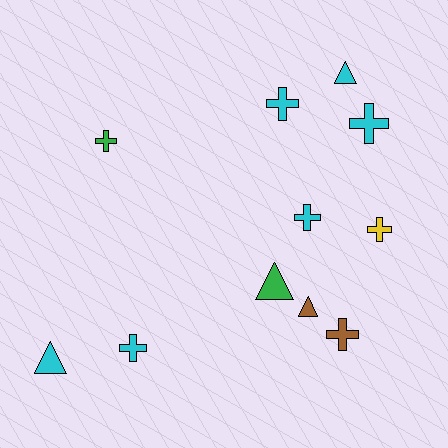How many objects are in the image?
There are 11 objects.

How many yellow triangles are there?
There are no yellow triangles.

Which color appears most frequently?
Cyan, with 6 objects.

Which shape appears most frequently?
Cross, with 7 objects.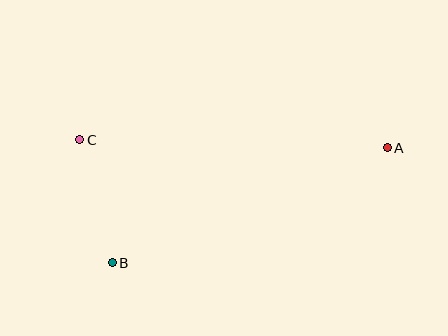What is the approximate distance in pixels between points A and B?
The distance between A and B is approximately 298 pixels.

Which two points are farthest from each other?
Points A and C are farthest from each other.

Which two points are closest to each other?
Points B and C are closest to each other.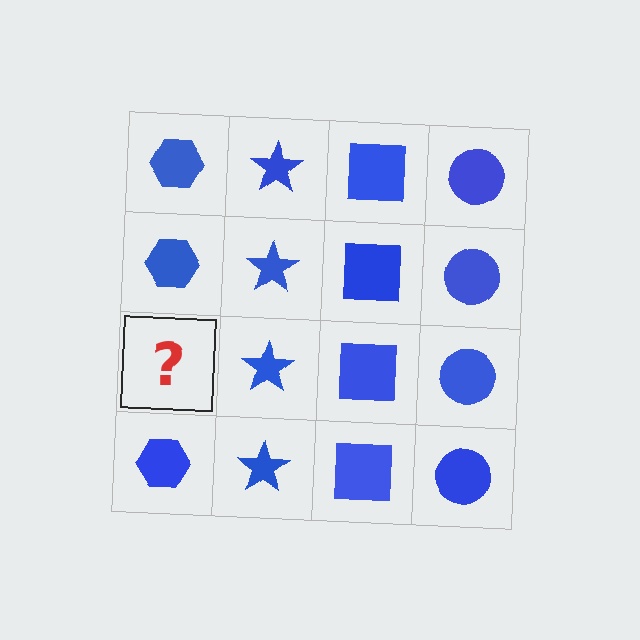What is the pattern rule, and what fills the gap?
The rule is that each column has a consistent shape. The gap should be filled with a blue hexagon.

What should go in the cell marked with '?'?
The missing cell should contain a blue hexagon.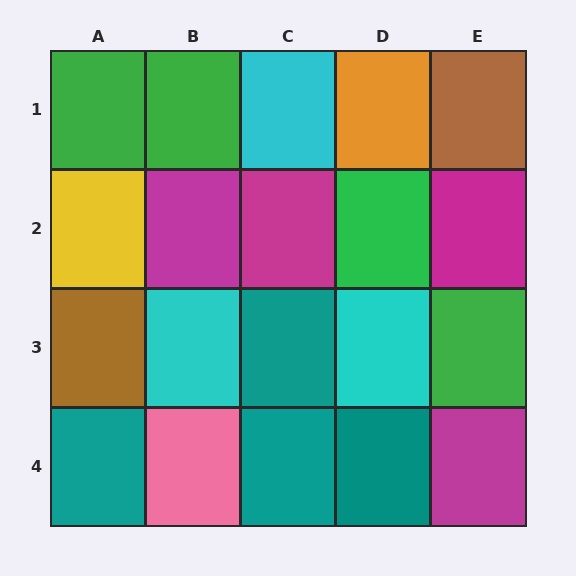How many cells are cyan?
3 cells are cyan.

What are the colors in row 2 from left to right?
Yellow, magenta, magenta, green, magenta.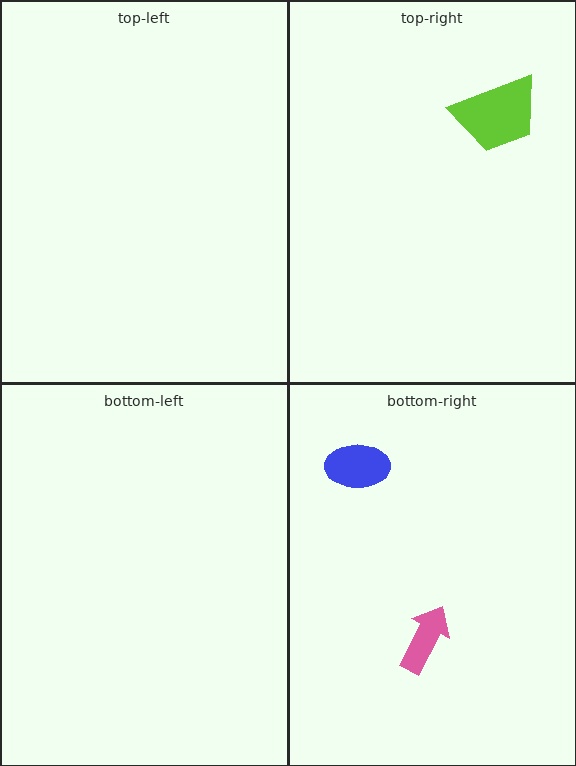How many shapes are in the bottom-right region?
2.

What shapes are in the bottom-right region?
The pink arrow, the blue ellipse.